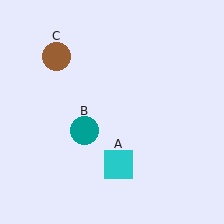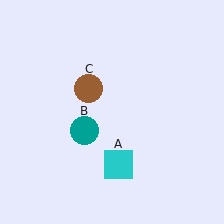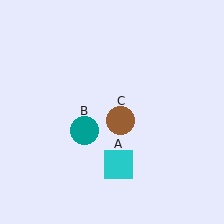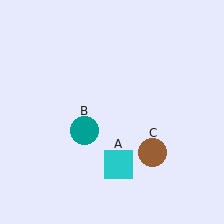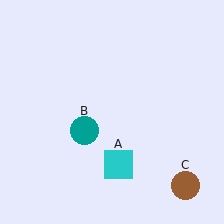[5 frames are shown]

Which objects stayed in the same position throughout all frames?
Cyan square (object A) and teal circle (object B) remained stationary.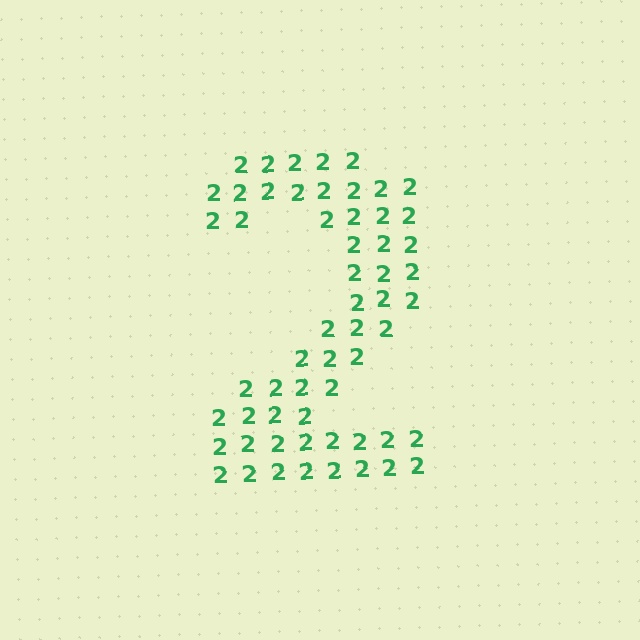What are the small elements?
The small elements are digit 2's.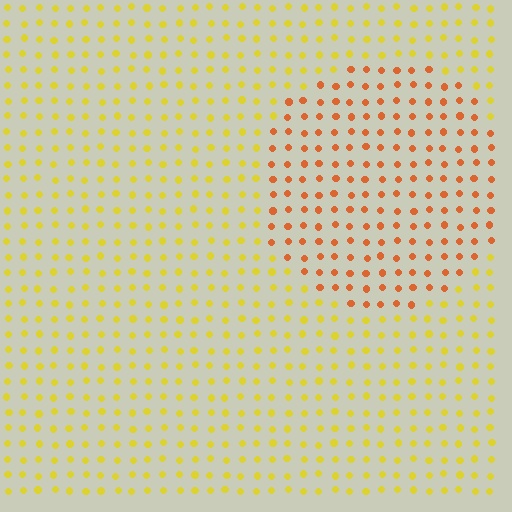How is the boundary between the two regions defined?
The boundary is defined purely by a slight shift in hue (about 38 degrees). Spacing, size, and orientation are identical on both sides.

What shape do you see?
I see a circle.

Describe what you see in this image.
The image is filled with small yellow elements in a uniform arrangement. A circle-shaped region is visible where the elements are tinted to a slightly different hue, forming a subtle color boundary.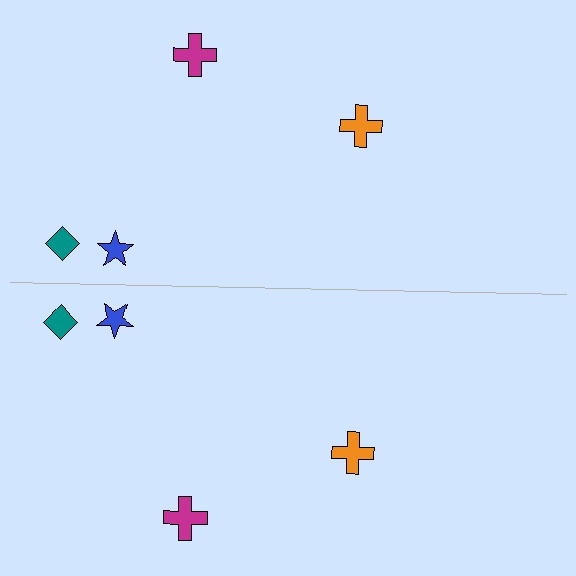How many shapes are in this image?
There are 8 shapes in this image.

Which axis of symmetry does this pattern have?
The pattern has a horizontal axis of symmetry running through the center of the image.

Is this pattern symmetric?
Yes, this pattern has bilateral (reflection) symmetry.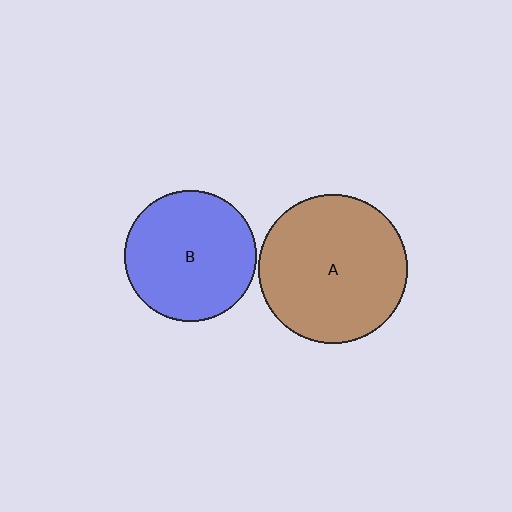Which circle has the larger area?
Circle A (brown).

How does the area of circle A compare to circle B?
Approximately 1.3 times.